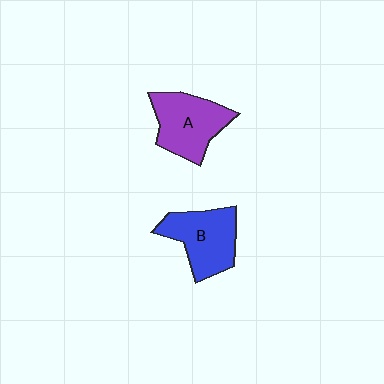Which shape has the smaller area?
Shape B (blue).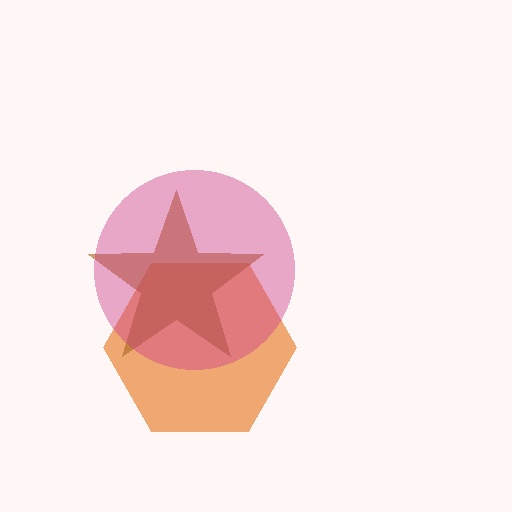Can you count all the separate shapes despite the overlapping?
Yes, there are 3 separate shapes.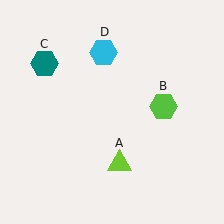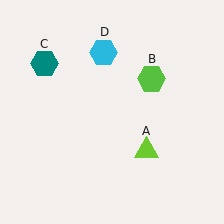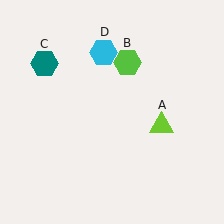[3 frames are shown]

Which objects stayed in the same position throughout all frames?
Teal hexagon (object C) and cyan hexagon (object D) remained stationary.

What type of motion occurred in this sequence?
The lime triangle (object A), lime hexagon (object B) rotated counterclockwise around the center of the scene.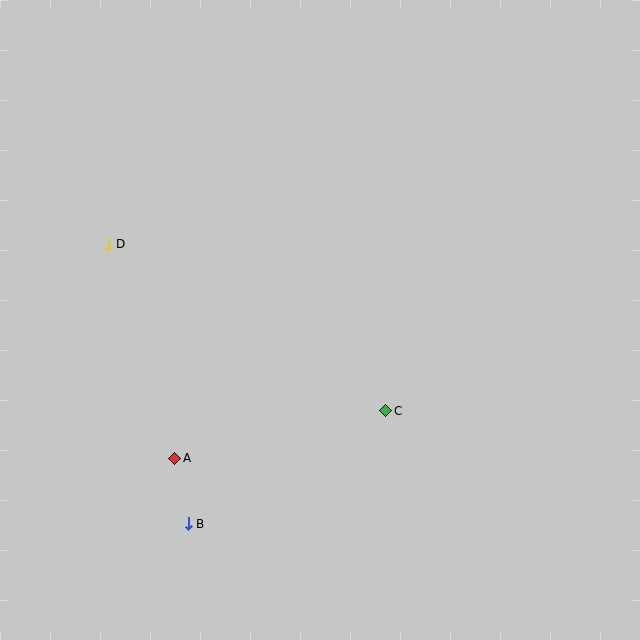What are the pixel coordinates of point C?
Point C is at (386, 411).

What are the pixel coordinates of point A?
Point A is at (175, 458).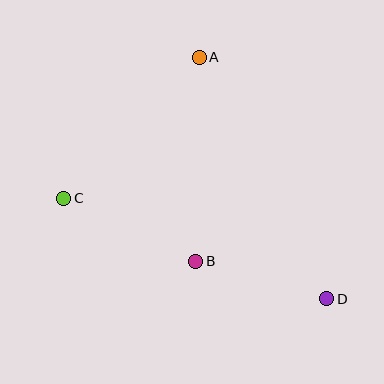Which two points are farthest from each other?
Points C and D are farthest from each other.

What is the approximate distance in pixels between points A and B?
The distance between A and B is approximately 204 pixels.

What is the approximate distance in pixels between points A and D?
The distance between A and D is approximately 273 pixels.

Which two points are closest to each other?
Points B and D are closest to each other.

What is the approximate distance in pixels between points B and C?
The distance between B and C is approximately 146 pixels.